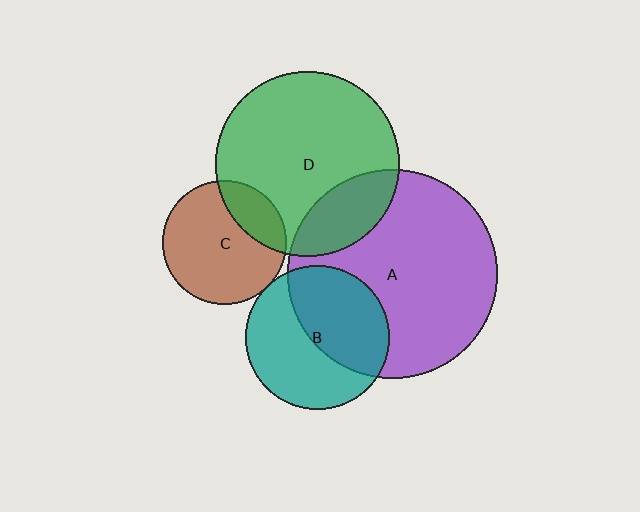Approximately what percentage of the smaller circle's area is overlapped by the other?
Approximately 50%.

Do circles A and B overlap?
Yes.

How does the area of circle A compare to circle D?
Approximately 1.3 times.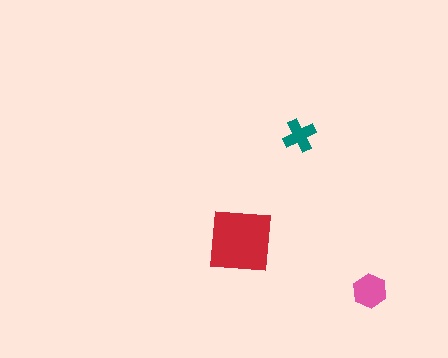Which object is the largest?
The red square.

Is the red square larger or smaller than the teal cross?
Larger.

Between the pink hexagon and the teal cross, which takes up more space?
The pink hexagon.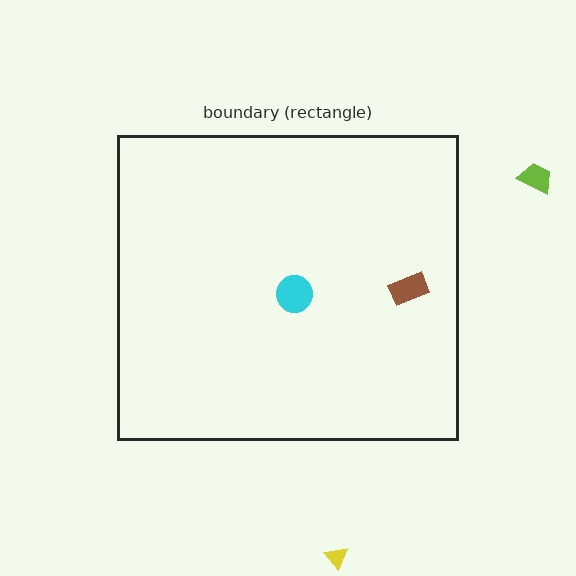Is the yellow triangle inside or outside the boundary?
Outside.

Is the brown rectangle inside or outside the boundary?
Inside.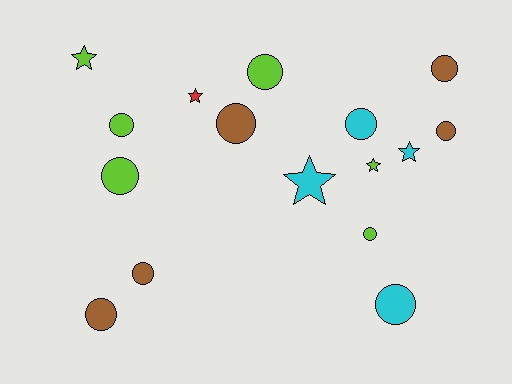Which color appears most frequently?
Lime, with 6 objects.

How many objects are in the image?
There are 16 objects.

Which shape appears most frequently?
Circle, with 11 objects.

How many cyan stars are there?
There are 2 cyan stars.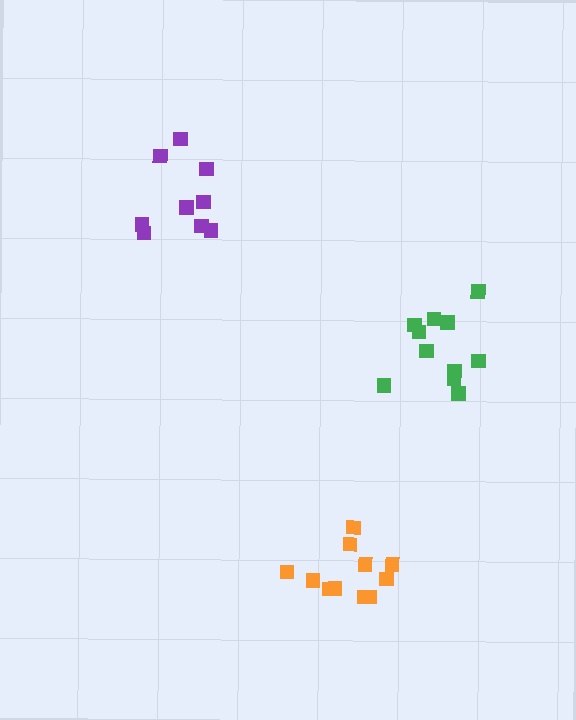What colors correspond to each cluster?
The clusters are colored: orange, green, purple.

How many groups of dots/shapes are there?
There are 3 groups.